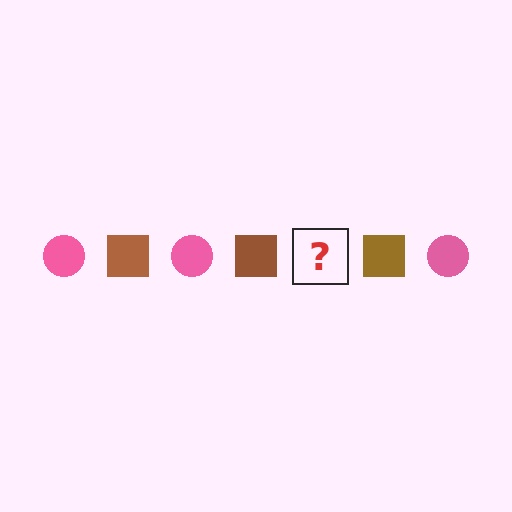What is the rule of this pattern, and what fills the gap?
The rule is that the pattern alternates between pink circle and brown square. The gap should be filled with a pink circle.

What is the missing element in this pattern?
The missing element is a pink circle.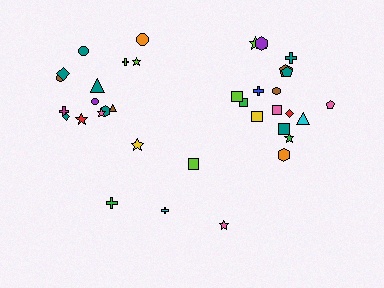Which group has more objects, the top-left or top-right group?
The top-right group.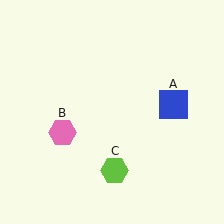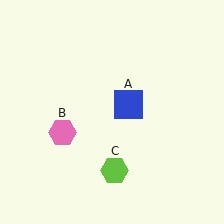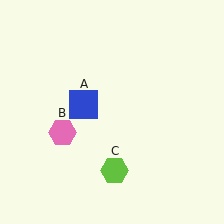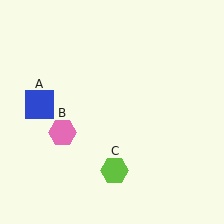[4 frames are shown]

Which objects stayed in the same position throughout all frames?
Pink hexagon (object B) and lime hexagon (object C) remained stationary.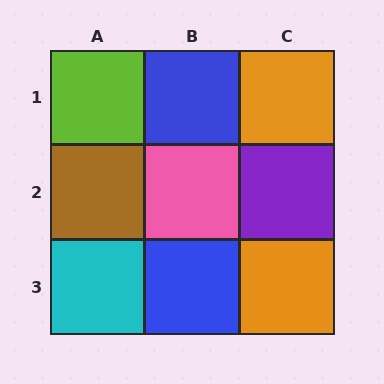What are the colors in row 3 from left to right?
Cyan, blue, orange.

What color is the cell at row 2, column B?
Pink.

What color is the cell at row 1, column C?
Orange.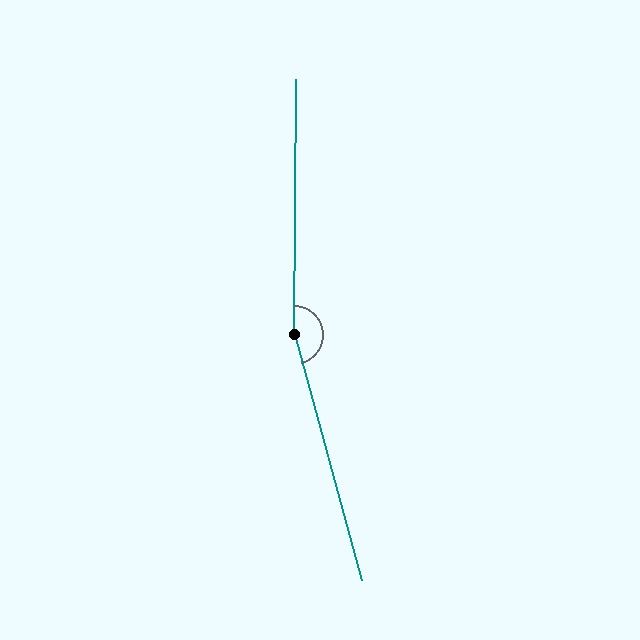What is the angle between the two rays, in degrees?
Approximately 164 degrees.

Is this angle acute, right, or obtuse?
It is obtuse.